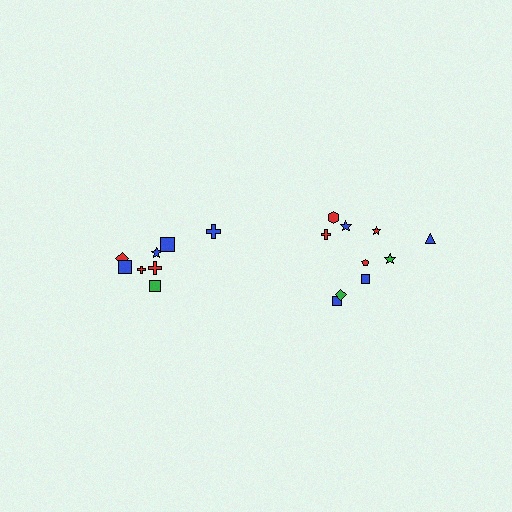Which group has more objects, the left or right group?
The right group.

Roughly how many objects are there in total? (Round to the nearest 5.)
Roughly 20 objects in total.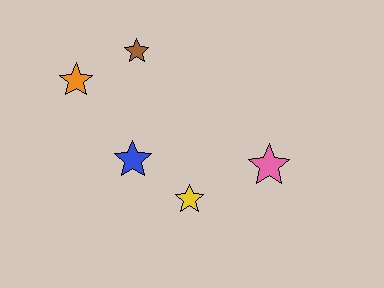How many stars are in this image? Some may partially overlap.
There are 5 stars.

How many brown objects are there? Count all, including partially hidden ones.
There is 1 brown object.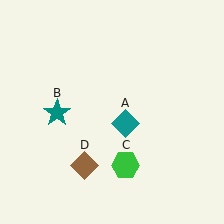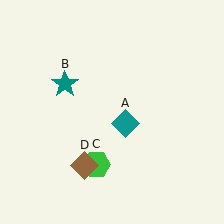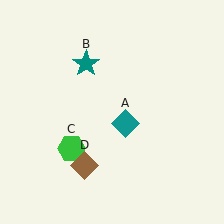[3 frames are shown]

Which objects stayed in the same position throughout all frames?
Teal diamond (object A) and brown diamond (object D) remained stationary.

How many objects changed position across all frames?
2 objects changed position: teal star (object B), green hexagon (object C).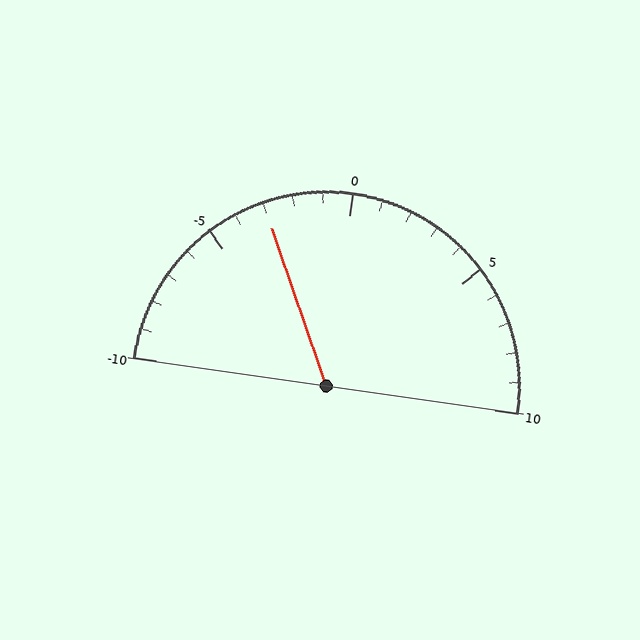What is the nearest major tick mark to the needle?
The nearest major tick mark is -5.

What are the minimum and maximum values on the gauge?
The gauge ranges from -10 to 10.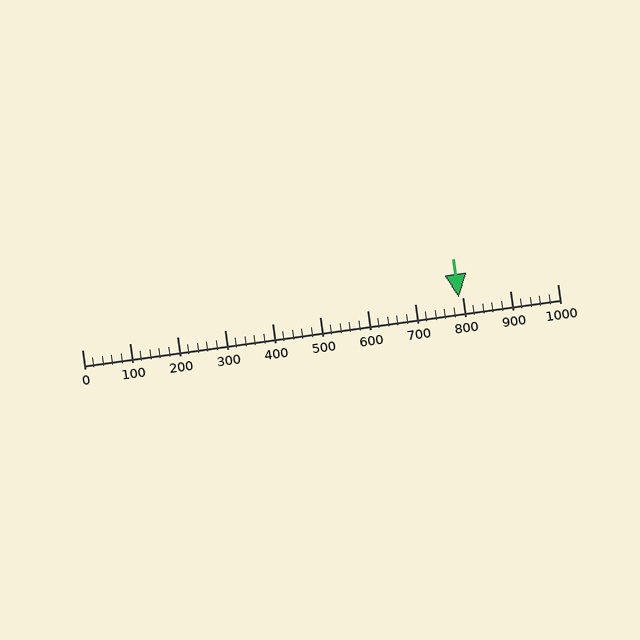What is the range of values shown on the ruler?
The ruler shows values from 0 to 1000.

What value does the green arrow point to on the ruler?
The green arrow points to approximately 793.